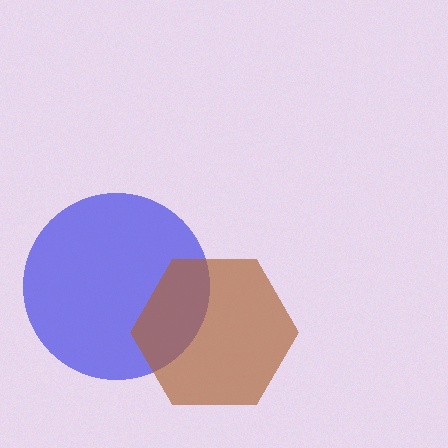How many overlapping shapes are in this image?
There are 2 overlapping shapes in the image.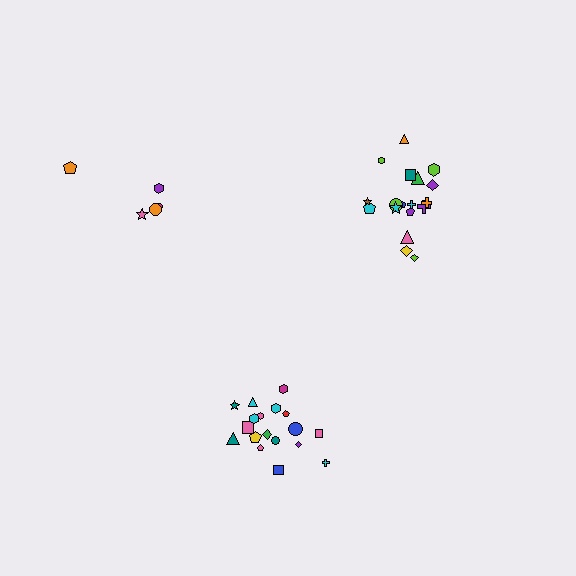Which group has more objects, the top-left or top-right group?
The top-right group.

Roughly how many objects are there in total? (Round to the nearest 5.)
Roughly 40 objects in total.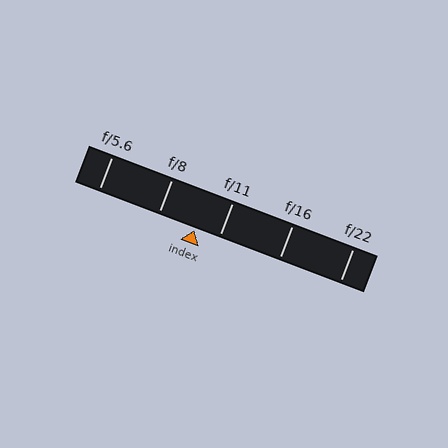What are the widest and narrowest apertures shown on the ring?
The widest aperture shown is f/5.6 and the narrowest is f/22.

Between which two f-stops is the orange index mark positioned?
The index mark is between f/8 and f/11.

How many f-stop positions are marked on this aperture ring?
There are 5 f-stop positions marked.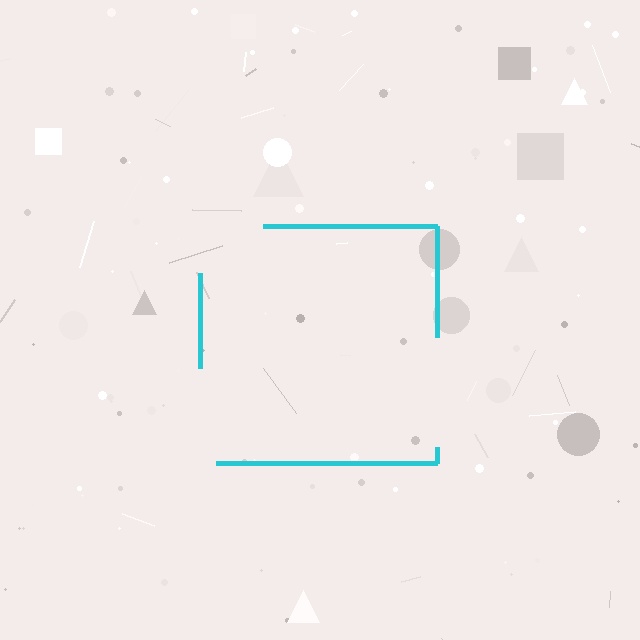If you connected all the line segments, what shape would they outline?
They would outline a square.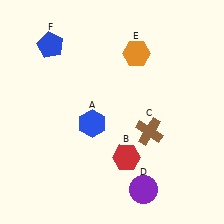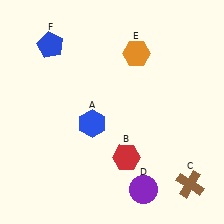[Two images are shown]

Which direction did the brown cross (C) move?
The brown cross (C) moved down.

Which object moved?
The brown cross (C) moved down.